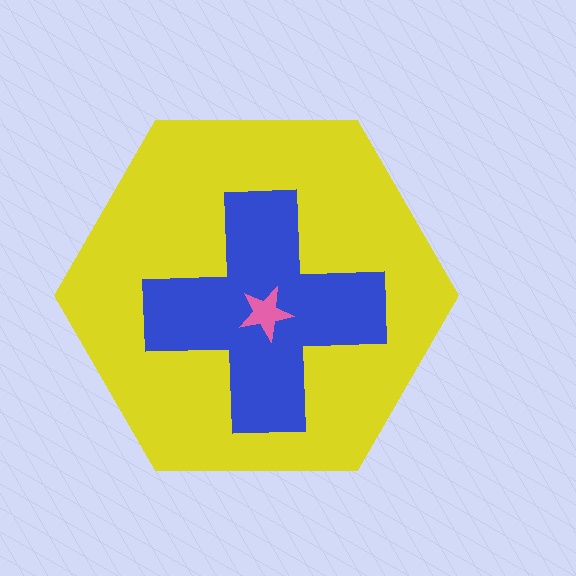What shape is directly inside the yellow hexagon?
The blue cross.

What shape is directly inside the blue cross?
The pink star.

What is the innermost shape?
The pink star.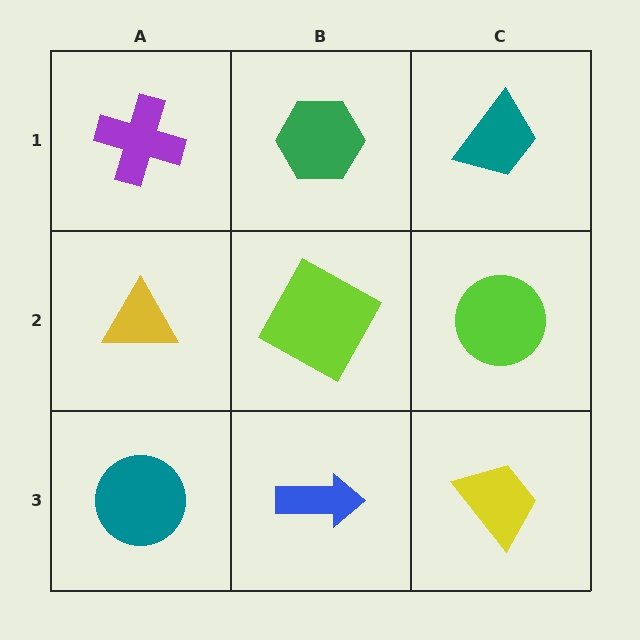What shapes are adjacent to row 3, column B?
A lime square (row 2, column B), a teal circle (row 3, column A), a yellow trapezoid (row 3, column C).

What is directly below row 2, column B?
A blue arrow.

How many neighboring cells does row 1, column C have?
2.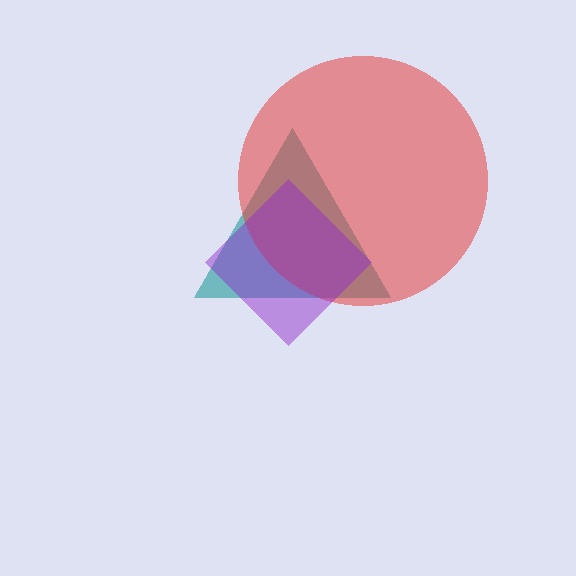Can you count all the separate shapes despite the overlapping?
Yes, there are 3 separate shapes.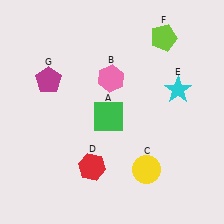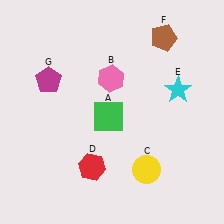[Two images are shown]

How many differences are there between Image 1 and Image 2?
There is 1 difference between the two images.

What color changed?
The pentagon (F) changed from lime in Image 1 to brown in Image 2.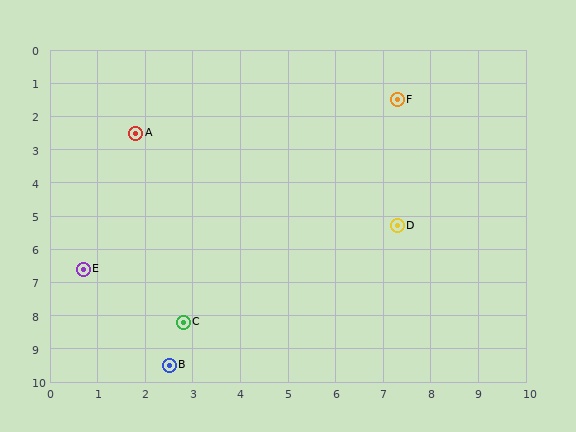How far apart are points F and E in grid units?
Points F and E are about 8.3 grid units apart.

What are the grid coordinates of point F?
Point F is at approximately (7.3, 1.5).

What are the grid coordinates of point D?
Point D is at approximately (7.3, 5.3).